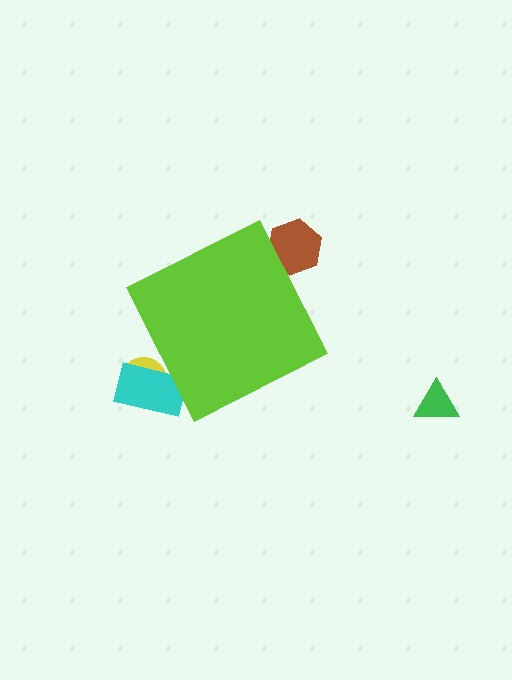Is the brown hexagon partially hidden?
Yes, the brown hexagon is partially hidden behind the lime diamond.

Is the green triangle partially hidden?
No, the green triangle is fully visible.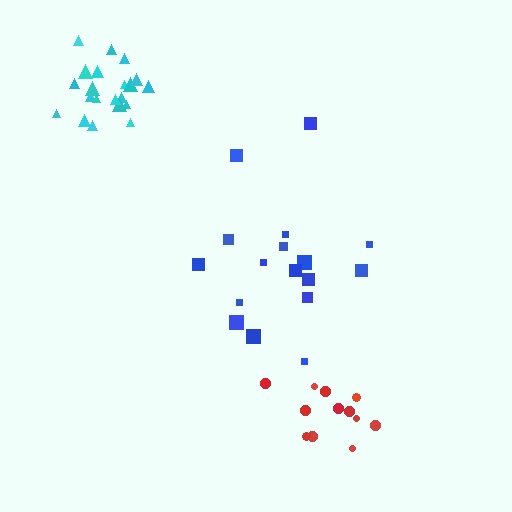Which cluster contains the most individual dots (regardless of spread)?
Cyan (21).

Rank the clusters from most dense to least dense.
cyan, red, blue.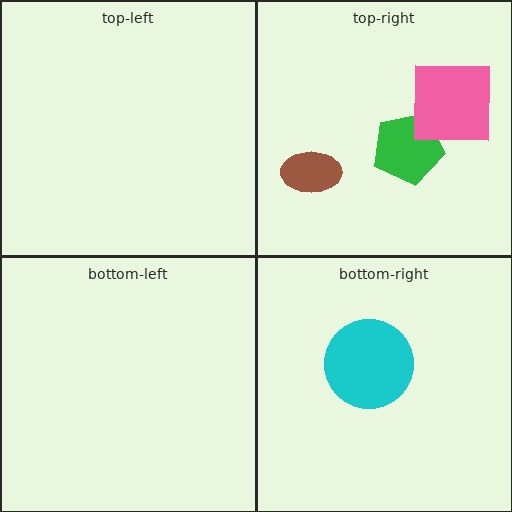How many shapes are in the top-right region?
3.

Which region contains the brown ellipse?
The top-right region.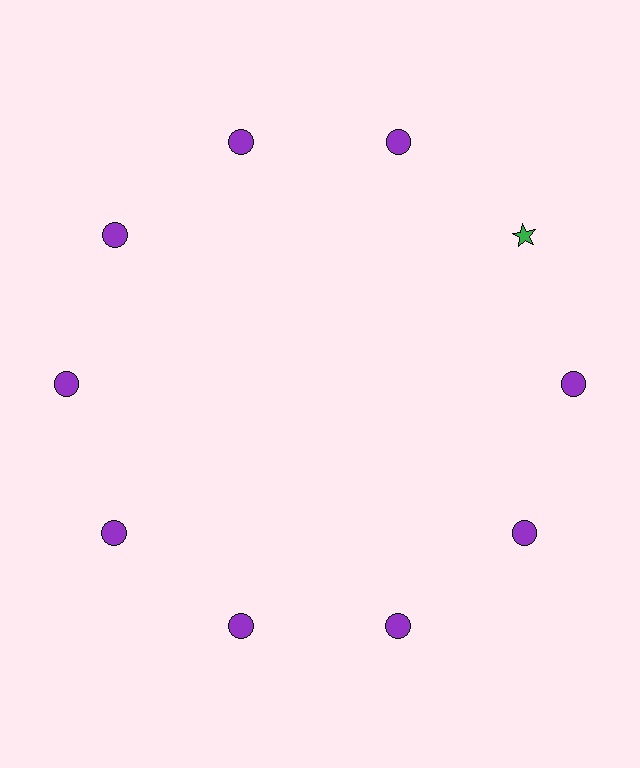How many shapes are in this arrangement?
There are 10 shapes arranged in a ring pattern.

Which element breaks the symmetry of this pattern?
The green star at roughly the 2 o'clock position breaks the symmetry. All other shapes are purple circles.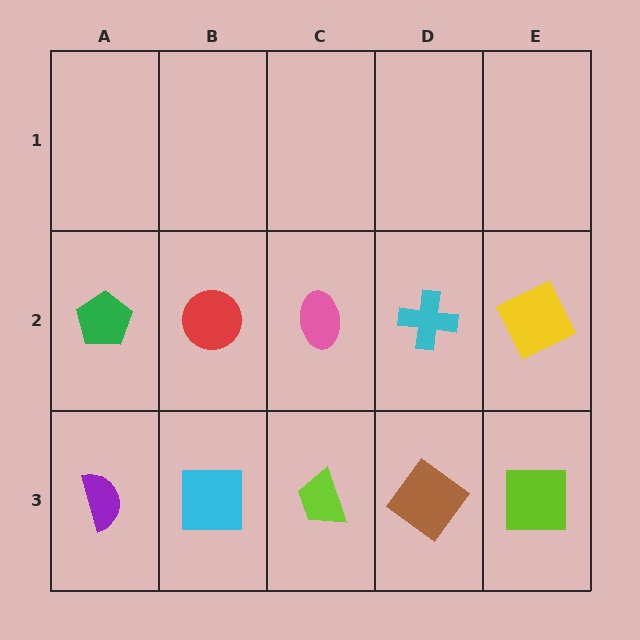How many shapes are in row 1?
0 shapes.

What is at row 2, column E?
A yellow square.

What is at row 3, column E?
A lime square.